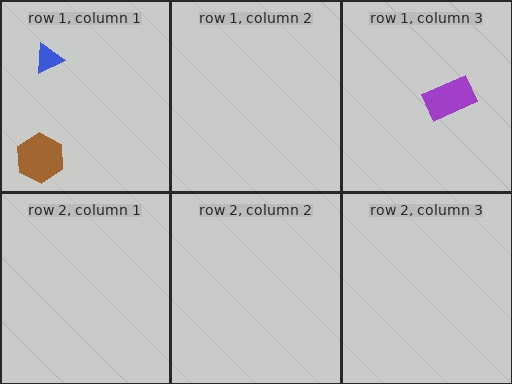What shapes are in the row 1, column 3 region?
The purple rectangle.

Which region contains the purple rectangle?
The row 1, column 3 region.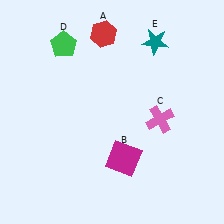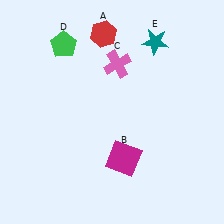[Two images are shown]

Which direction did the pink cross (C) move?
The pink cross (C) moved up.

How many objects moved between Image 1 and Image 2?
1 object moved between the two images.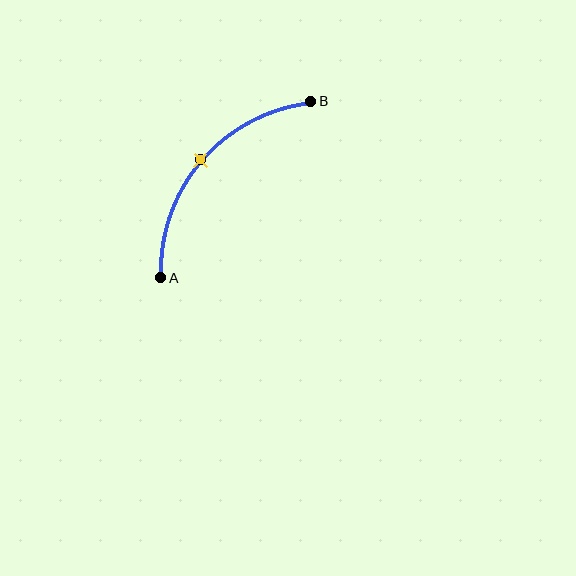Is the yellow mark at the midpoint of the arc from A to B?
Yes. The yellow mark lies on the arc at equal arc-length from both A and B — it is the arc midpoint.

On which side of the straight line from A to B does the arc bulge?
The arc bulges above and to the left of the straight line connecting A and B.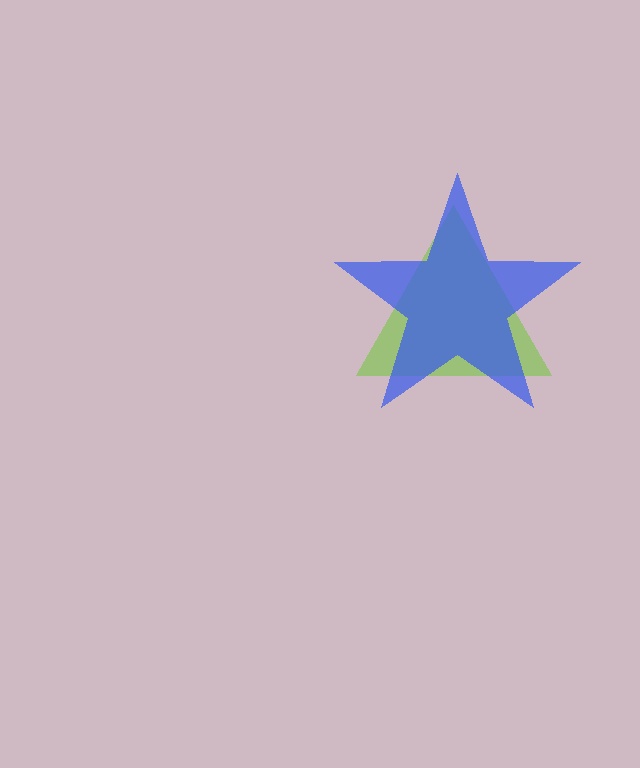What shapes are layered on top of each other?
The layered shapes are: a lime triangle, a blue star.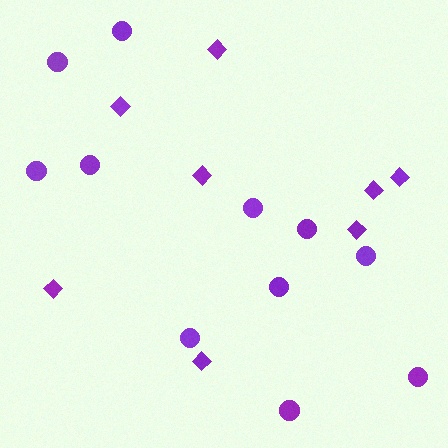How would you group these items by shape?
There are 2 groups: one group of circles (11) and one group of diamonds (8).